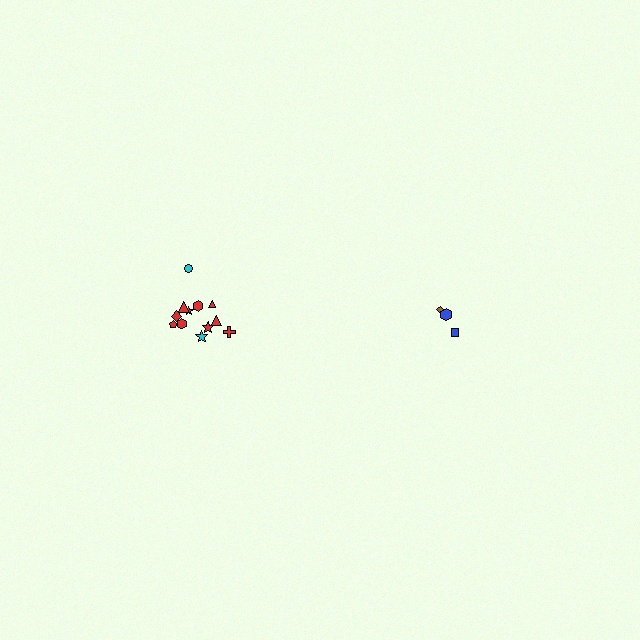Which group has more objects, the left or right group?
The left group.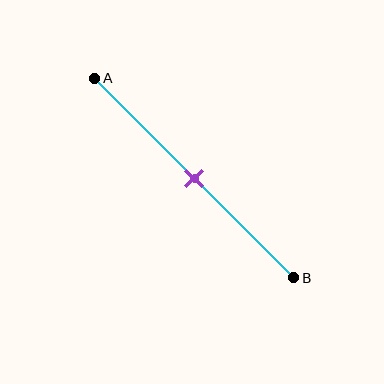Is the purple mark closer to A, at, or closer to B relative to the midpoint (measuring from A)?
The purple mark is approximately at the midpoint of segment AB.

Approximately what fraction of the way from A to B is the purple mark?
The purple mark is approximately 50% of the way from A to B.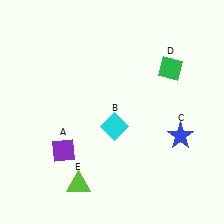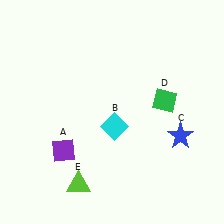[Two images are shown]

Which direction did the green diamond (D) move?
The green diamond (D) moved down.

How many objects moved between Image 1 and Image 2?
1 object moved between the two images.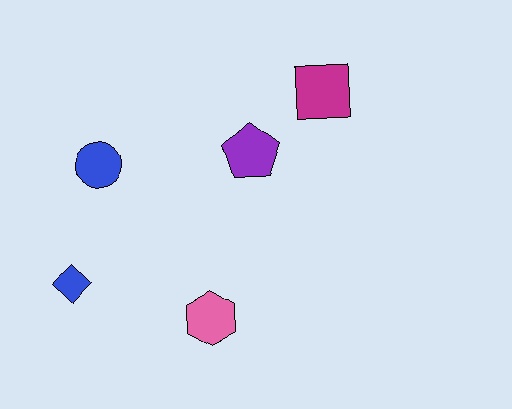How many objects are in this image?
There are 5 objects.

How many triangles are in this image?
There are no triangles.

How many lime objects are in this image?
There are no lime objects.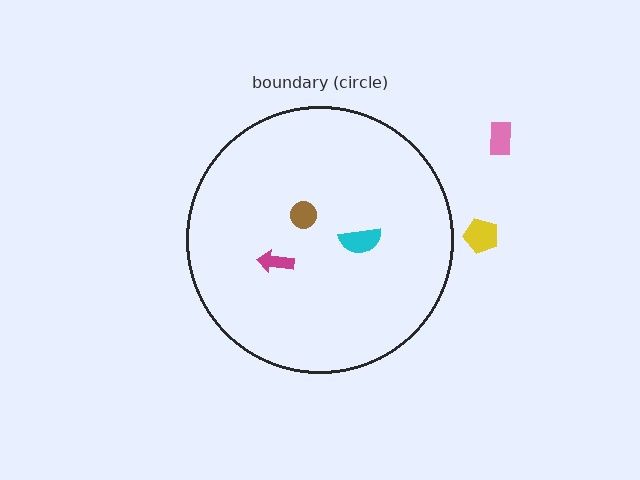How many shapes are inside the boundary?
3 inside, 2 outside.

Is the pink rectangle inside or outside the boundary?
Outside.